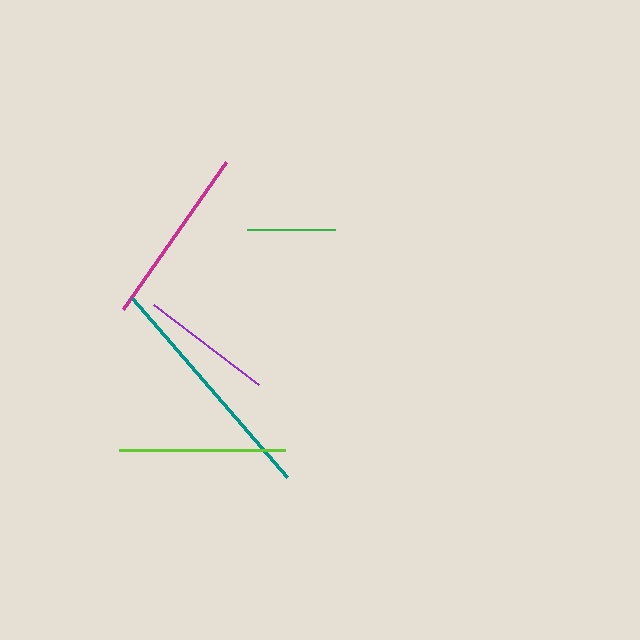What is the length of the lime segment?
The lime segment is approximately 166 pixels long.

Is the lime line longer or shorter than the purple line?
The lime line is longer than the purple line.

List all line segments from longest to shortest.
From longest to shortest: teal, magenta, lime, purple, green.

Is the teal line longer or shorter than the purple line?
The teal line is longer than the purple line.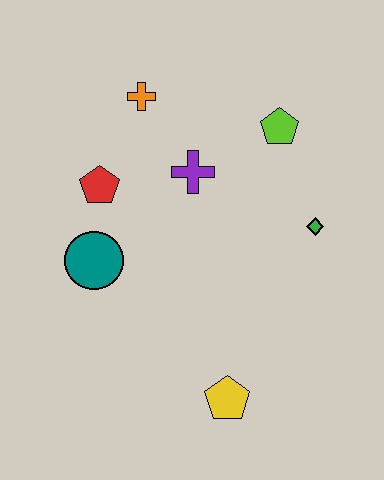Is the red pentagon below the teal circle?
No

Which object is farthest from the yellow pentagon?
The orange cross is farthest from the yellow pentagon.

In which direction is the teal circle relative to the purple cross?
The teal circle is to the left of the purple cross.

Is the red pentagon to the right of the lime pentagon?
No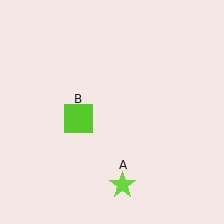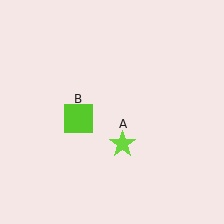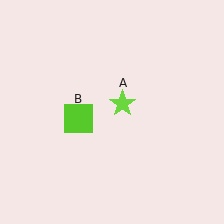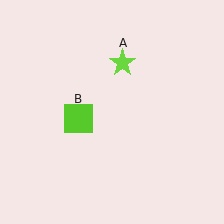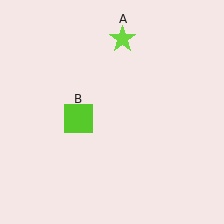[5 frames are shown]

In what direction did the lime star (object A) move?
The lime star (object A) moved up.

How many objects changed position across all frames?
1 object changed position: lime star (object A).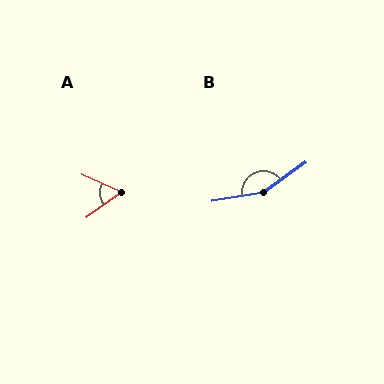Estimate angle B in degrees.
Approximately 153 degrees.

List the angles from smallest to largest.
A (60°), B (153°).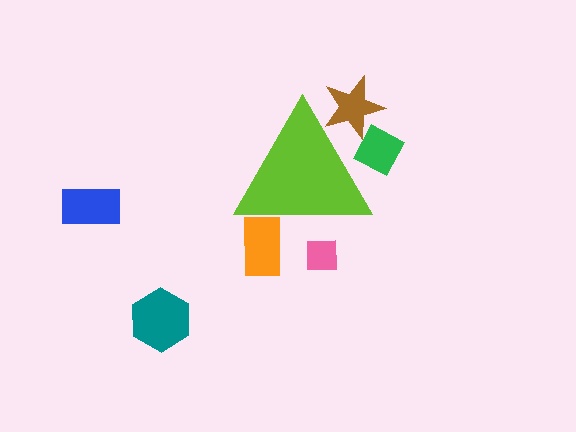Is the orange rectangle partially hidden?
Yes, the orange rectangle is partially hidden behind the lime triangle.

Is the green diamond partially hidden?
Yes, the green diamond is partially hidden behind the lime triangle.